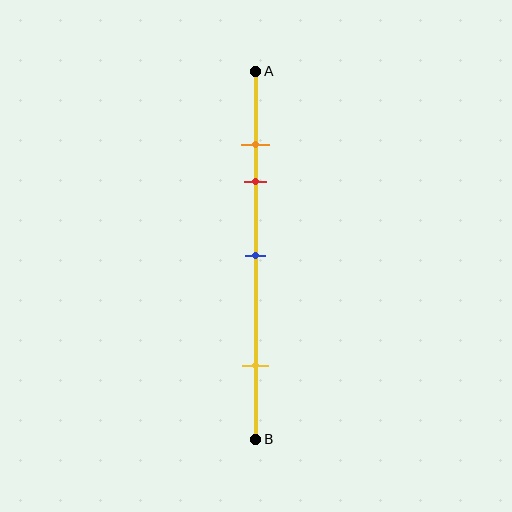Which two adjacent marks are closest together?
The orange and red marks are the closest adjacent pair.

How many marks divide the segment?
There are 4 marks dividing the segment.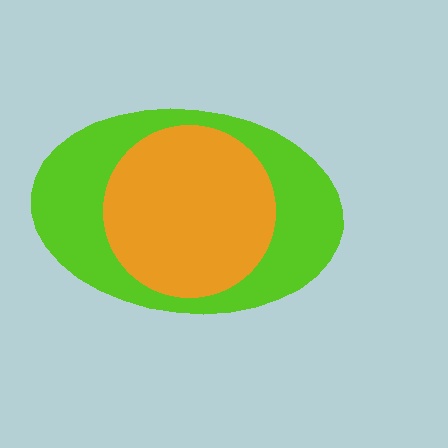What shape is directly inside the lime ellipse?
The orange circle.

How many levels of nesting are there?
2.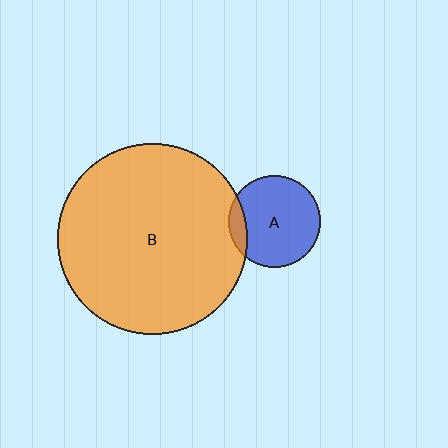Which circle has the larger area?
Circle B (orange).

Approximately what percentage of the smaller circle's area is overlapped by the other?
Approximately 10%.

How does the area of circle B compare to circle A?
Approximately 4.2 times.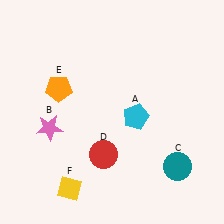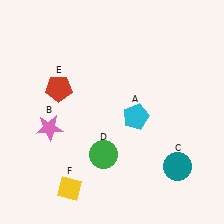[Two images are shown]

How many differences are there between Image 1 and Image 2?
There are 2 differences between the two images.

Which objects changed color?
D changed from red to green. E changed from orange to red.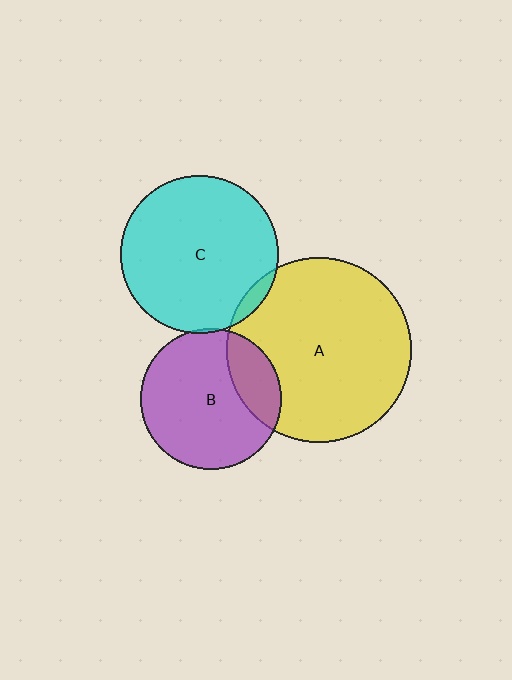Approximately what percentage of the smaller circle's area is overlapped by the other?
Approximately 5%.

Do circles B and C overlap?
Yes.